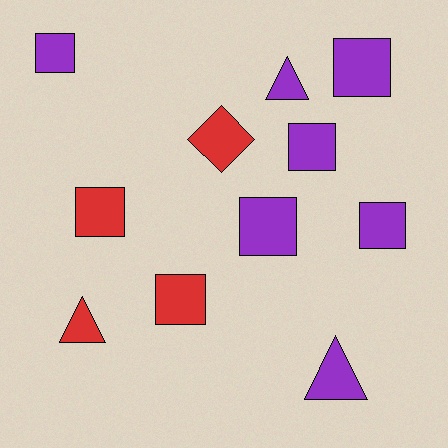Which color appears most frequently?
Purple, with 7 objects.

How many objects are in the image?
There are 11 objects.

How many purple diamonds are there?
There are no purple diamonds.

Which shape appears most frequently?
Square, with 7 objects.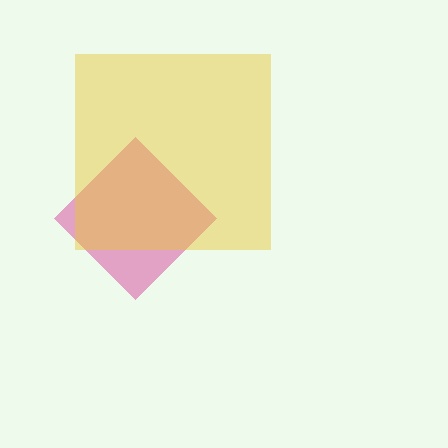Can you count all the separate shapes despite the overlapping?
Yes, there are 2 separate shapes.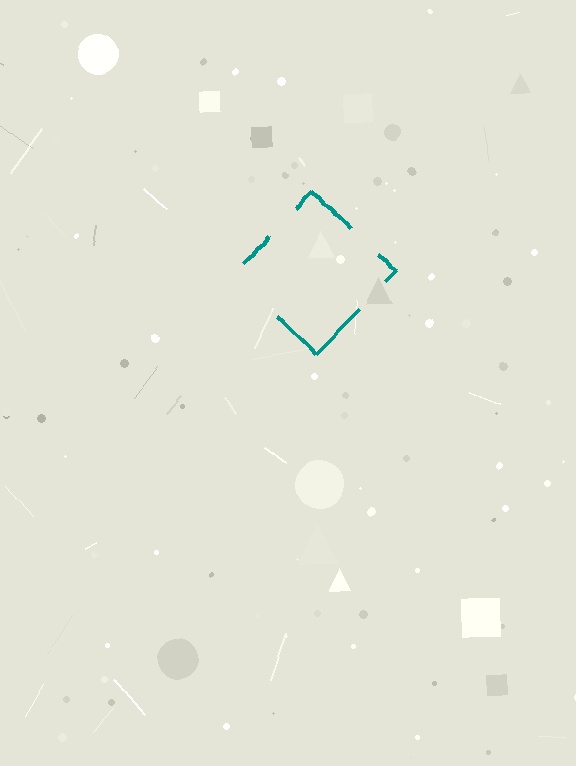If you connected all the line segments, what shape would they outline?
They would outline a diamond.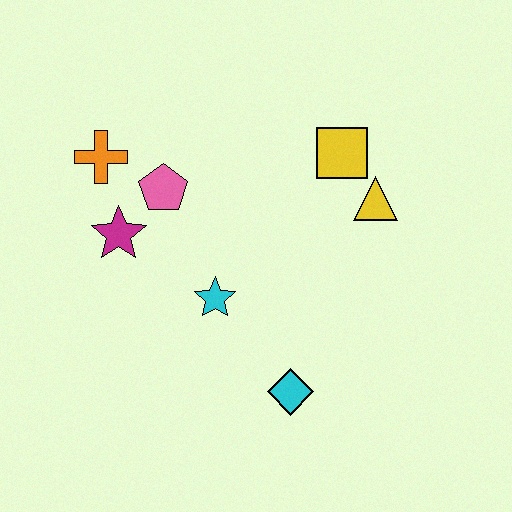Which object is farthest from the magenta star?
The yellow triangle is farthest from the magenta star.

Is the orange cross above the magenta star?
Yes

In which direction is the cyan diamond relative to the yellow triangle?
The cyan diamond is below the yellow triangle.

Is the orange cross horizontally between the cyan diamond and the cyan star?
No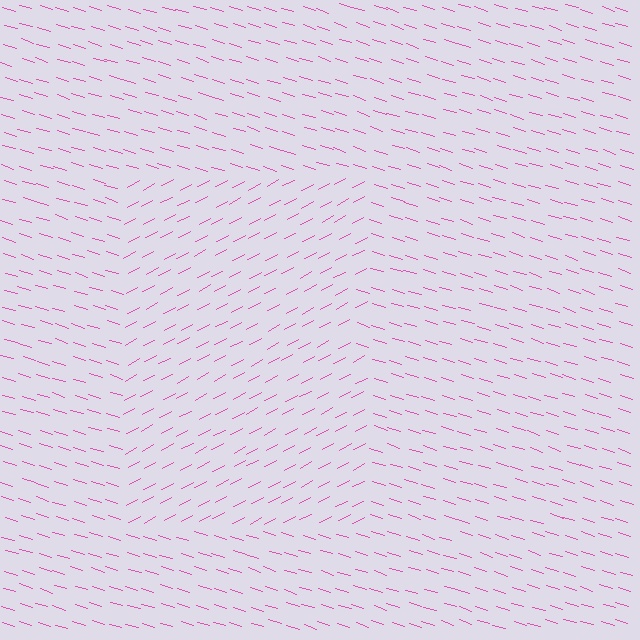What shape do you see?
I see a rectangle.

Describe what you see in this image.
The image is filled with small pink line segments. A rectangle region in the image has lines oriented differently from the surrounding lines, creating a visible texture boundary.